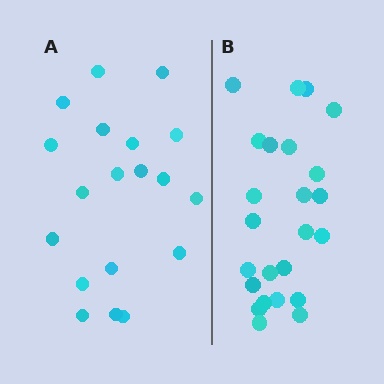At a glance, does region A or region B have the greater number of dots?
Region B (the right region) has more dots.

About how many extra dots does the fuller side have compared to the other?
Region B has about 5 more dots than region A.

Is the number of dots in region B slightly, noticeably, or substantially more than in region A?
Region B has noticeably more, but not dramatically so. The ratio is roughly 1.3 to 1.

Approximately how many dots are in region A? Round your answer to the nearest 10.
About 20 dots. (The exact count is 19, which rounds to 20.)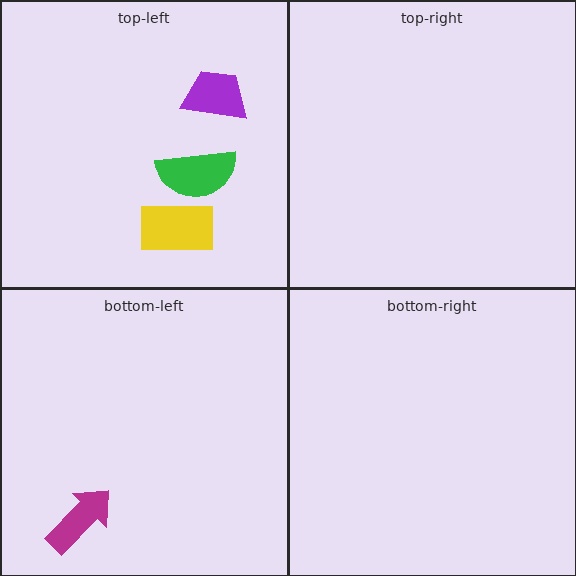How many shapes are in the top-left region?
3.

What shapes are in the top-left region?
The green semicircle, the yellow rectangle, the purple trapezoid.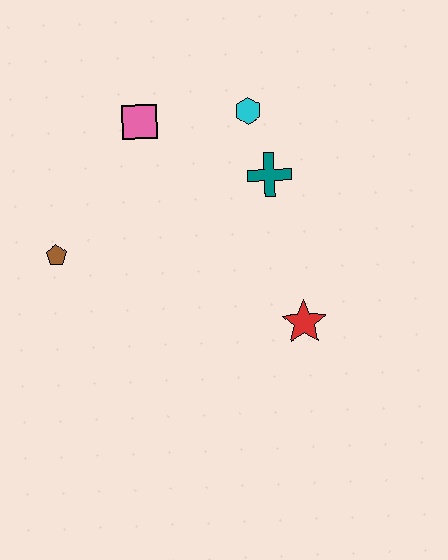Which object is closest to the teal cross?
The cyan hexagon is closest to the teal cross.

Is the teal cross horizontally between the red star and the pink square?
Yes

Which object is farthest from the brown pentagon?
The red star is farthest from the brown pentagon.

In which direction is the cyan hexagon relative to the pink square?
The cyan hexagon is to the right of the pink square.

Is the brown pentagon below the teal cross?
Yes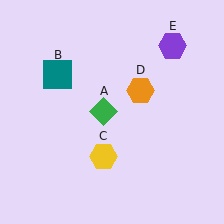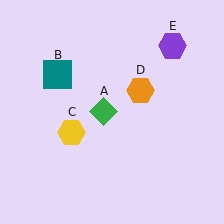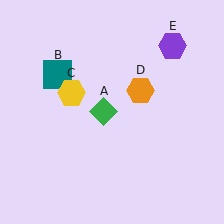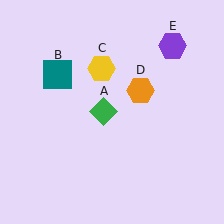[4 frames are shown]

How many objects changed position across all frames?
1 object changed position: yellow hexagon (object C).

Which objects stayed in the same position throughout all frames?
Green diamond (object A) and teal square (object B) and orange hexagon (object D) and purple hexagon (object E) remained stationary.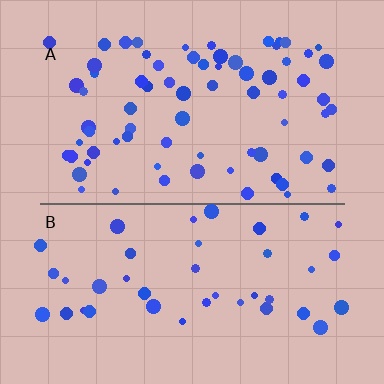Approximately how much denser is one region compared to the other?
Approximately 1.8× — region A over region B.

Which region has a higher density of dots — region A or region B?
A (the top).